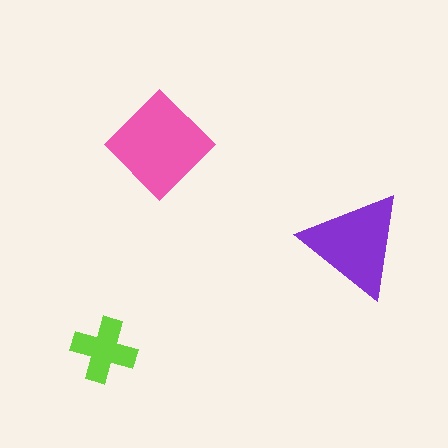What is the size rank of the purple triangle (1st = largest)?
2nd.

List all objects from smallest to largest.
The lime cross, the purple triangle, the pink diamond.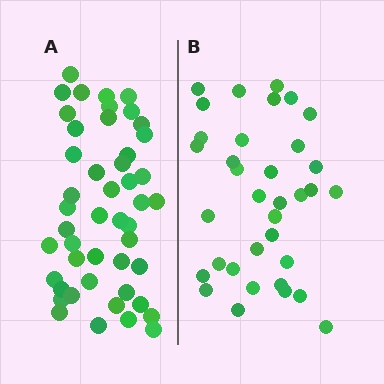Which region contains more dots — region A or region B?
Region A (the left region) has more dots.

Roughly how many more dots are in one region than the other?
Region A has roughly 12 or so more dots than region B.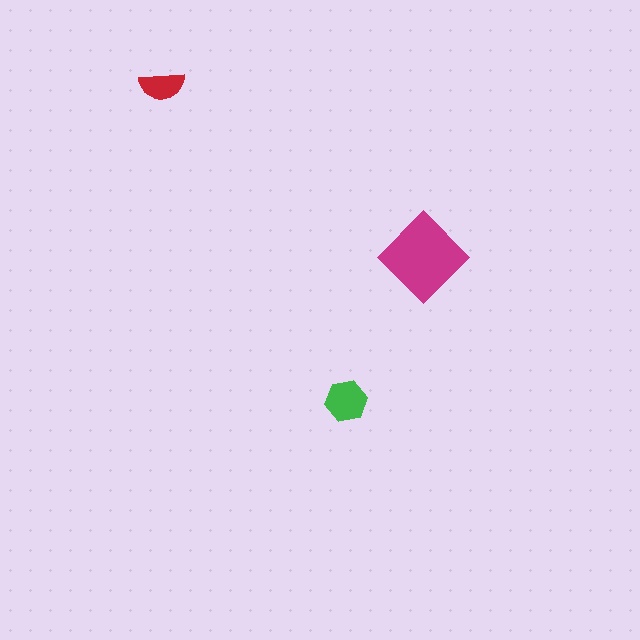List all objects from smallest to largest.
The red semicircle, the green hexagon, the magenta diamond.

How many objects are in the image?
There are 3 objects in the image.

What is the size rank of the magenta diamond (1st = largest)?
1st.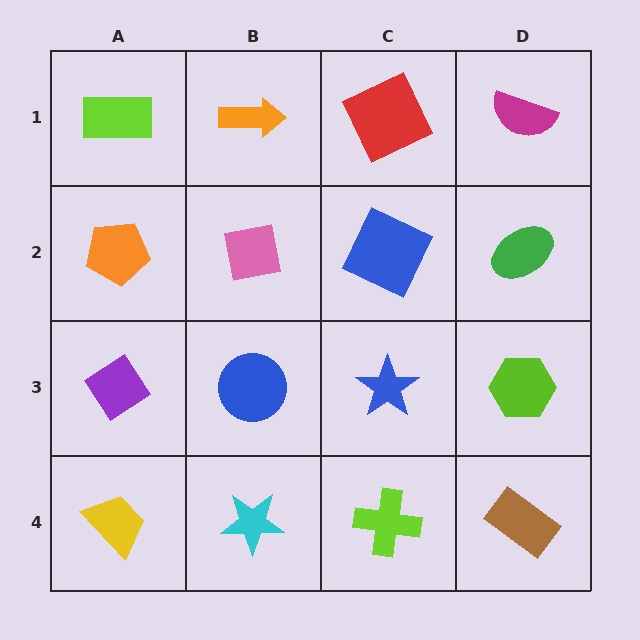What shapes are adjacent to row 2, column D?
A magenta semicircle (row 1, column D), a lime hexagon (row 3, column D), a blue square (row 2, column C).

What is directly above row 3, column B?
A pink square.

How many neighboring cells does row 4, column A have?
2.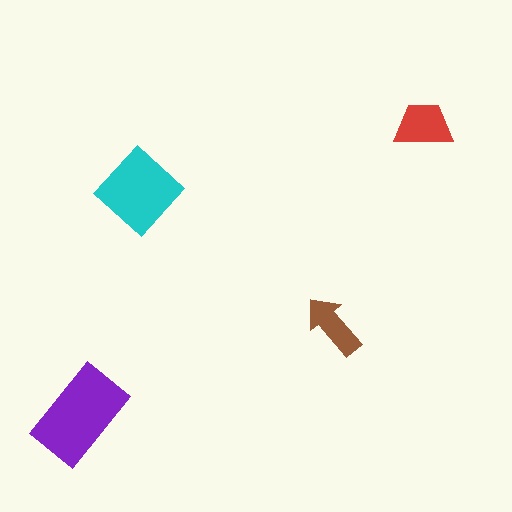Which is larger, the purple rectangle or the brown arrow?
The purple rectangle.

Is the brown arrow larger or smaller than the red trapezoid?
Smaller.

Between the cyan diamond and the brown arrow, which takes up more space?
The cyan diamond.